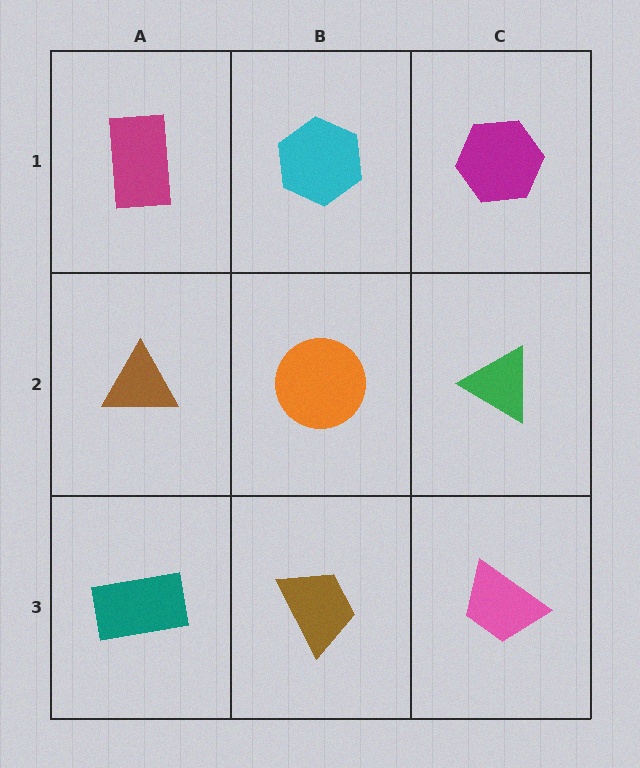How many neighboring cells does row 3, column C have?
2.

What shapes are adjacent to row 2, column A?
A magenta rectangle (row 1, column A), a teal rectangle (row 3, column A), an orange circle (row 2, column B).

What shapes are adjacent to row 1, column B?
An orange circle (row 2, column B), a magenta rectangle (row 1, column A), a magenta hexagon (row 1, column C).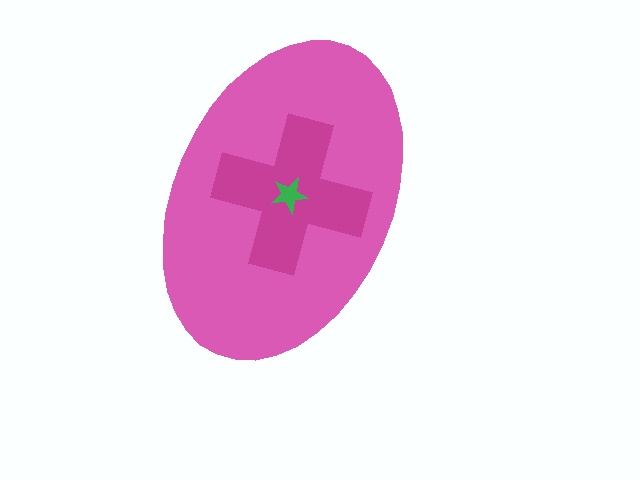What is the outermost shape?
The pink ellipse.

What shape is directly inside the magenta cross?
The green star.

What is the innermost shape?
The green star.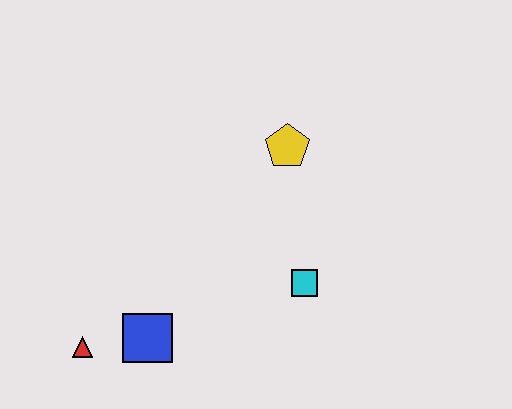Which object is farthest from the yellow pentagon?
The red triangle is farthest from the yellow pentagon.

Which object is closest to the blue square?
The red triangle is closest to the blue square.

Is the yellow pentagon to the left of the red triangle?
No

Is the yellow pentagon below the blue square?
No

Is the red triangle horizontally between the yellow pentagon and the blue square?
No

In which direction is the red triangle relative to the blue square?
The red triangle is to the left of the blue square.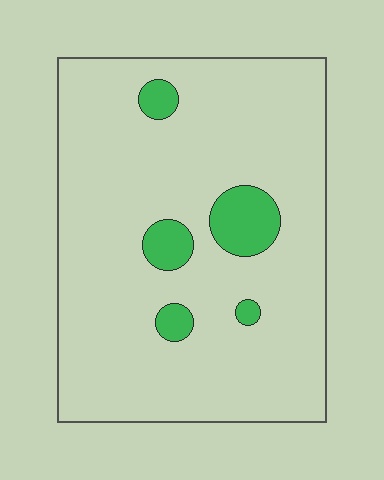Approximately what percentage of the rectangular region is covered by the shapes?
Approximately 10%.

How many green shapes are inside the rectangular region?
5.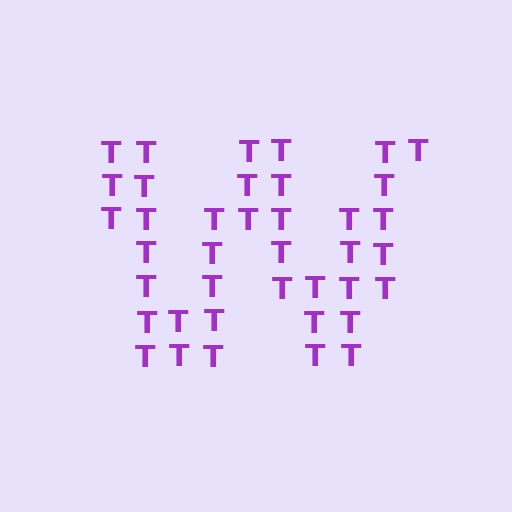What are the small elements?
The small elements are letter T's.